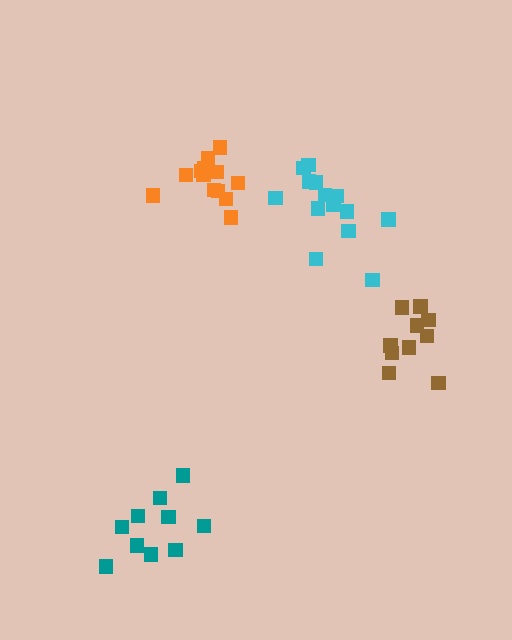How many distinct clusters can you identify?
There are 4 distinct clusters.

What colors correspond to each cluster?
The clusters are colored: teal, orange, cyan, brown.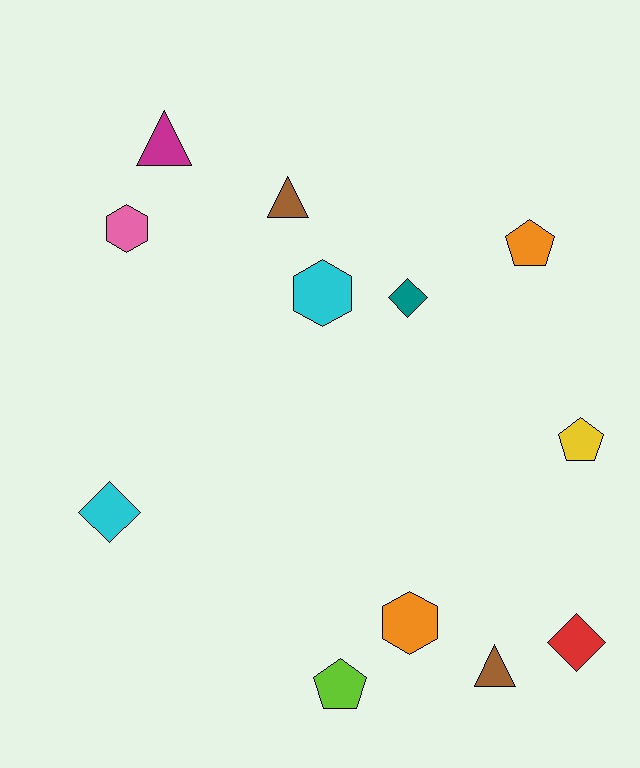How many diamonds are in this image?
There are 3 diamonds.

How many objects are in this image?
There are 12 objects.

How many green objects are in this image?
There are no green objects.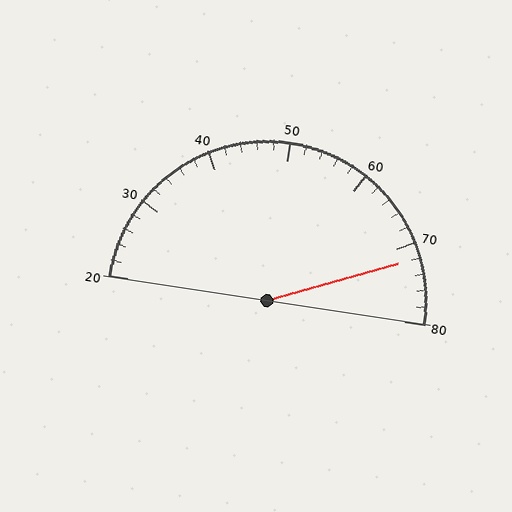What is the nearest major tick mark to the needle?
The nearest major tick mark is 70.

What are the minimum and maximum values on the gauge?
The gauge ranges from 20 to 80.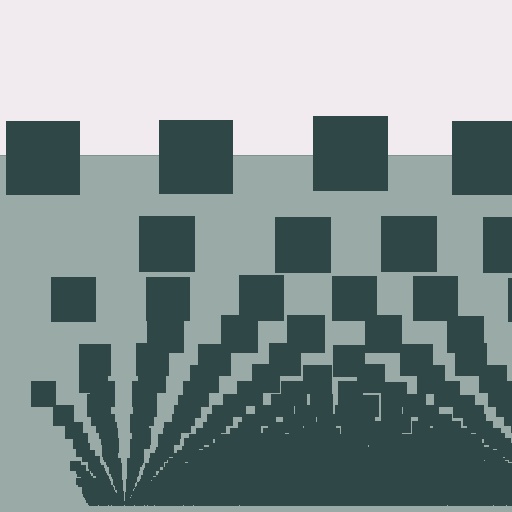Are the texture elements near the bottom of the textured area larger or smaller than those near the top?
Smaller. The gradient is inverted — elements near the bottom are smaller and denser.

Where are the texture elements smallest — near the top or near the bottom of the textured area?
Near the bottom.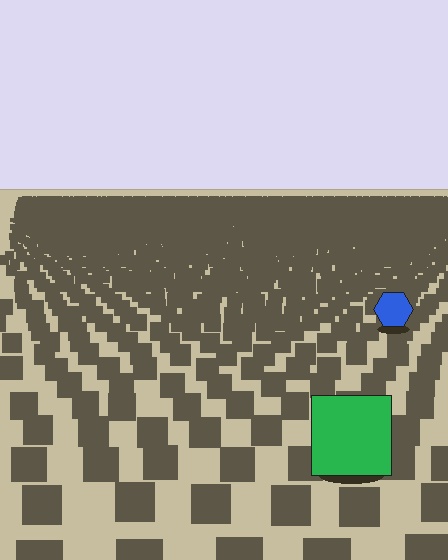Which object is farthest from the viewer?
The blue hexagon is farthest from the viewer. It appears smaller and the ground texture around it is denser.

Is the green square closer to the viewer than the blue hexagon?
Yes. The green square is closer — you can tell from the texture gradient: the ground texture is coarser near it.